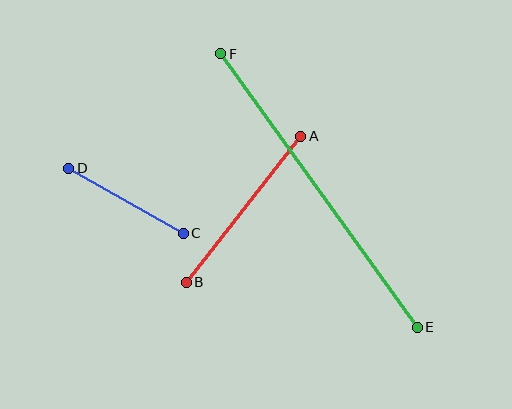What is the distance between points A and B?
The distance is approximately 186 pixels.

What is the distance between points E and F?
The distance is approximately 337 pixels.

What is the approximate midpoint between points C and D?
The midpoint is at approximately (126, 201) pixels.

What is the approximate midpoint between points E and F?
The midpoint is at approximately (319, 191) pixels.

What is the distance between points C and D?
The distance is approximately 131 pixels.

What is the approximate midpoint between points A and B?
The midpoint is at approximately (244, 209) pixels.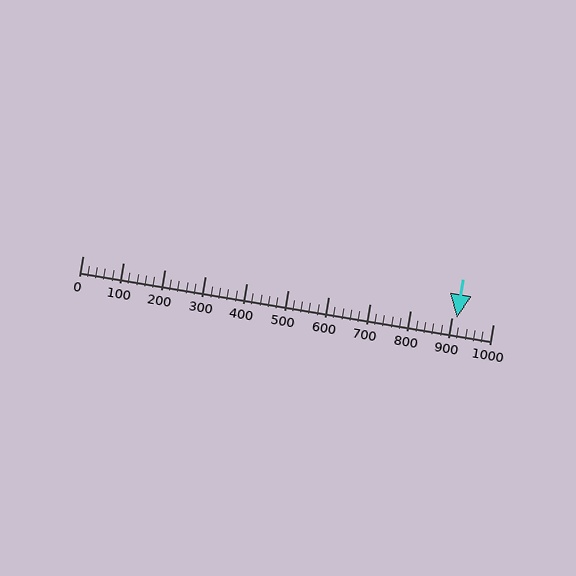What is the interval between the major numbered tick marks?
The major tick marks are spaced 100 units apart.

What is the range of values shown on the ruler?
The ruler shows values from 0 to 1000.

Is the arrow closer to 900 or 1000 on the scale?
The arrow is closer to 900.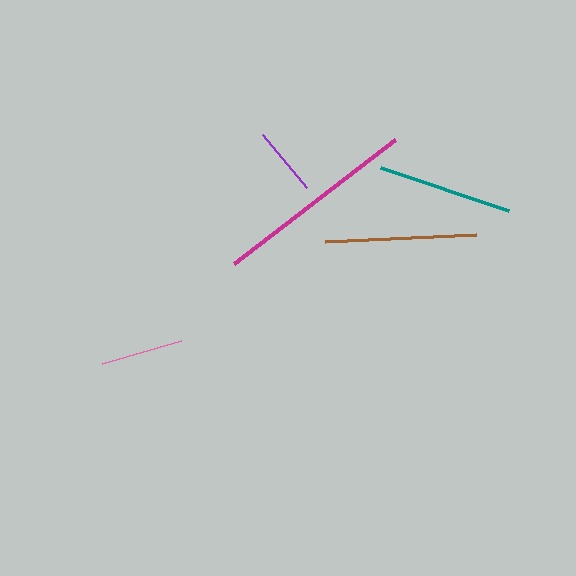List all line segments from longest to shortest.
From longest to shortest: magenta, brown, teal, pink, purple.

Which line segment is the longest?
The magenta line is the longest at approximately 204 pixels.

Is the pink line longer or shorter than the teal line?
The teal line is longer than the pink line.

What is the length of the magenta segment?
The magenta segment is approximately 204 pixels long.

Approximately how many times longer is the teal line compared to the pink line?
The teal line is approximately 1.7 times the length of the pink line.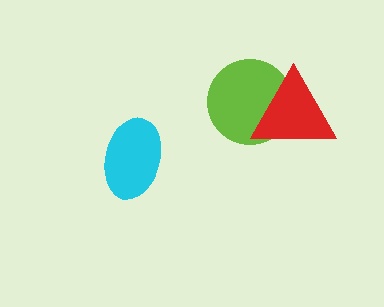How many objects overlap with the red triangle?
1 object overlaps with the red triangle.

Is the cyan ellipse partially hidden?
No, no other shape covers it.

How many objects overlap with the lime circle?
1 object overlaps with the lime circle.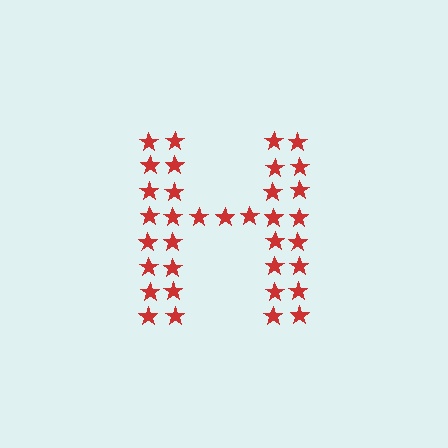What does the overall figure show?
The overall figure shows the letter H.